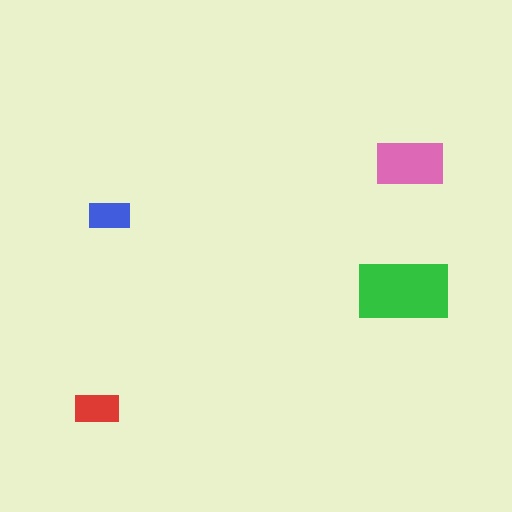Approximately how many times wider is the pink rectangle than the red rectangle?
About 1.5 times wider.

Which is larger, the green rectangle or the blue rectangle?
The green one.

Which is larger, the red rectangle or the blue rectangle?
The red one.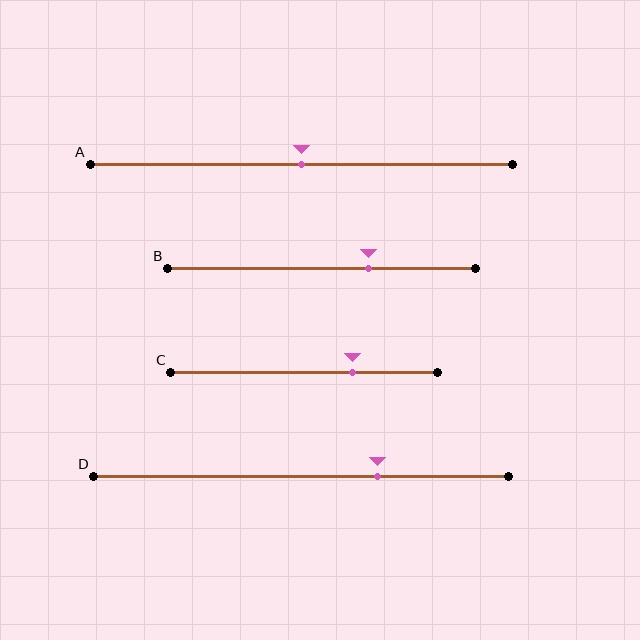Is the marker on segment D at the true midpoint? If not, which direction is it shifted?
No, the marker on segment D is shifted to the right by about 18% of the segment length.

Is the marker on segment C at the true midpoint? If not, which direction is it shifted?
No, the marker on segment C is shifted to the right by about 18% of the segment length.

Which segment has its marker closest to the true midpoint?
Segment A has its marker closest to the true midpoint.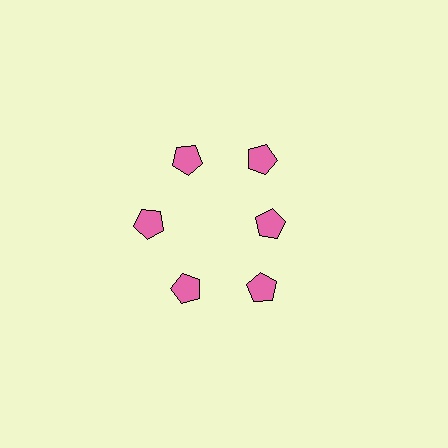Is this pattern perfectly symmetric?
No. The 6 pink pentagons are arranged in a ring, but one element near the 3 o'clock position is pulled inward toward the center, breaking the 6-fold rotational symmetry.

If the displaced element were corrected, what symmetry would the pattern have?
It would have 6-fold rotational symmetry — the pattern would map onto itself every 60 degrees.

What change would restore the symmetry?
The symmetry would be restored by moving it outward, back onto the ring so that all 6 pentagons sit at equal angles and equal distance from the center.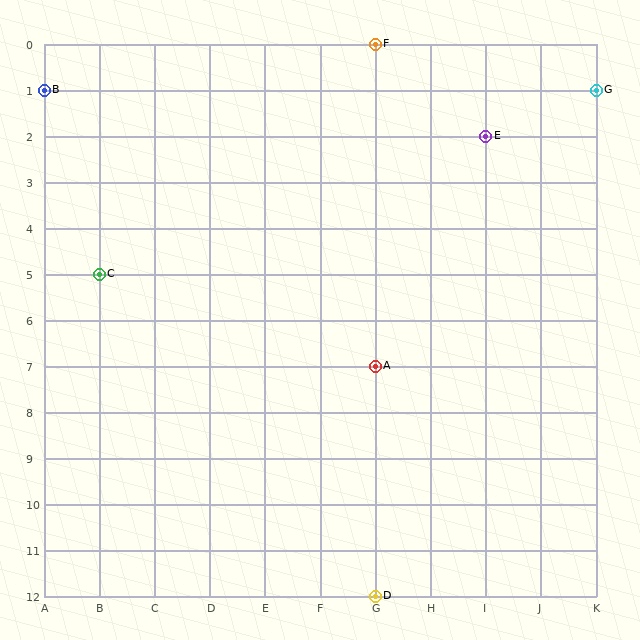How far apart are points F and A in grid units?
Points F and A are 7 rows apart.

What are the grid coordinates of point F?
Point F is at grid coordinates (G, 0).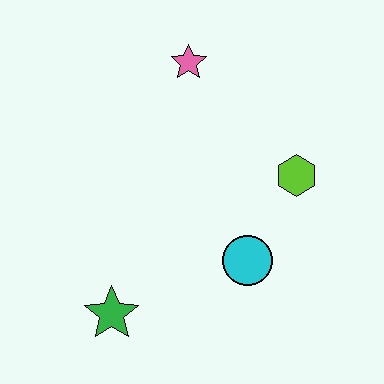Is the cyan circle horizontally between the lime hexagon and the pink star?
Yes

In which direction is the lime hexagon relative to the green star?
The lime hexagon is to the right of the green star.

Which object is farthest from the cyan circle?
The pink star is farthest from the cyan circle.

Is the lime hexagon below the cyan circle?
No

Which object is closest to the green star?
The cyan circle is closest to the green star.